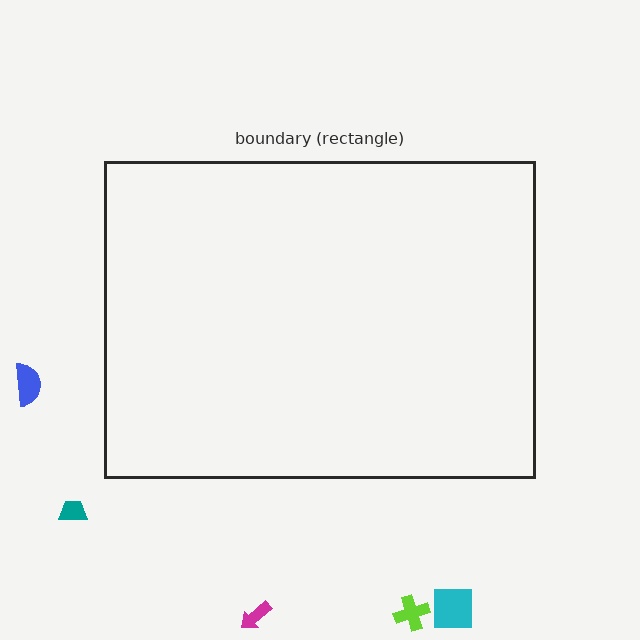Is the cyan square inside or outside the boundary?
Outside.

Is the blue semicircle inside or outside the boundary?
Outside.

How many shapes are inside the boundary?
0 inside, 5 outside.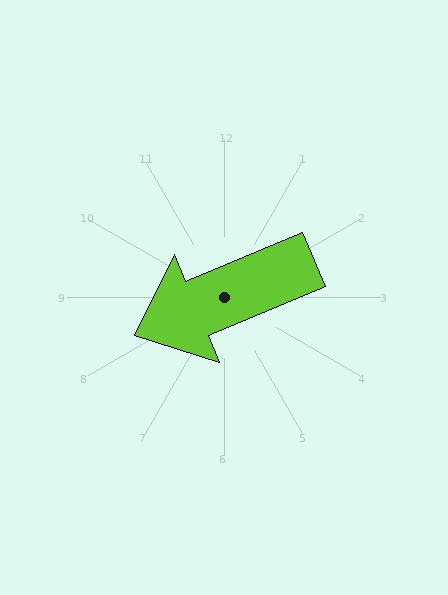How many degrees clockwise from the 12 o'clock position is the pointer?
Approximately 247 degrees.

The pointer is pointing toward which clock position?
Roughly 8 o'clock.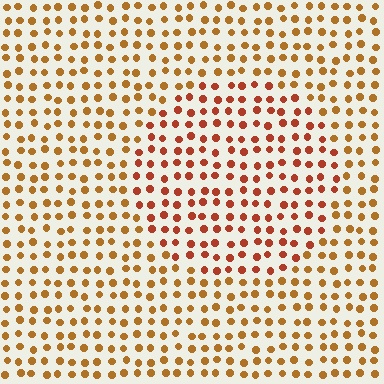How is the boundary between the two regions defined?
The boundary is defined purely by a slight shift in hue (about 24 degrees). Spacing, size, and orientation are identical on both sides.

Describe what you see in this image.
The image is filled with small brown elements in a uniform arrangement. A circle-shaped region is visible where the elements are tinted to a slightly different hue, forming a subtle color boundary.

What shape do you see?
I see a circle.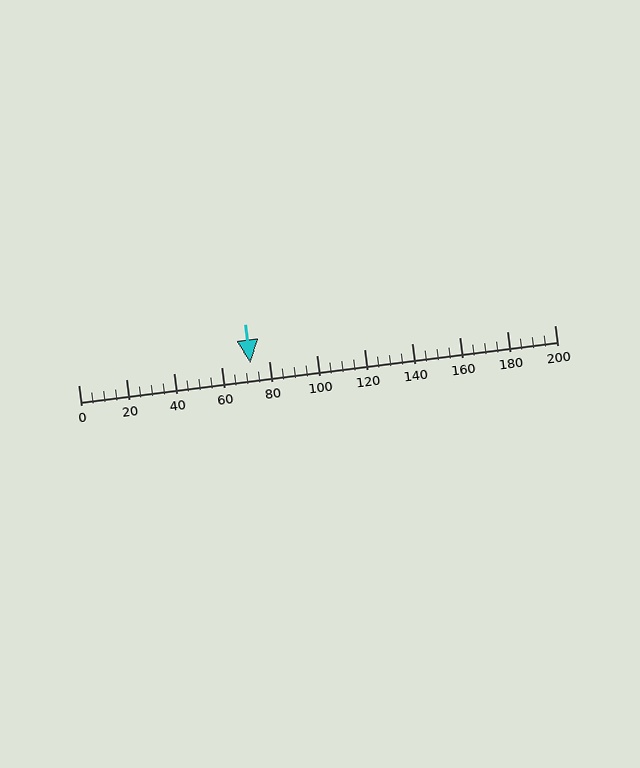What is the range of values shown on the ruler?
The ruler shows values from 0 to 200.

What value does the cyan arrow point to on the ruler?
The cyan arrow points to approximately 72.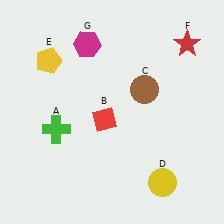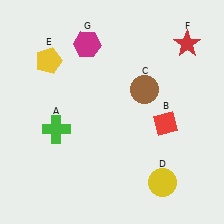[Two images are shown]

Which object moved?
The red diamond (B) moved right.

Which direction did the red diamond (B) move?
The red diamond (B) moved right.